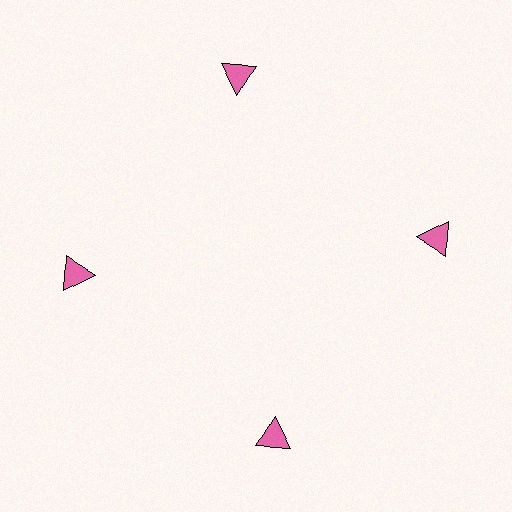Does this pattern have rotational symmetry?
Yes, this pattern has 4-fold rotational symmetry. It looks the same after rotating 90 degrees around the center.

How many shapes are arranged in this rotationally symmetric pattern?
There are 4 shapes, arranged in 4 groups of 1.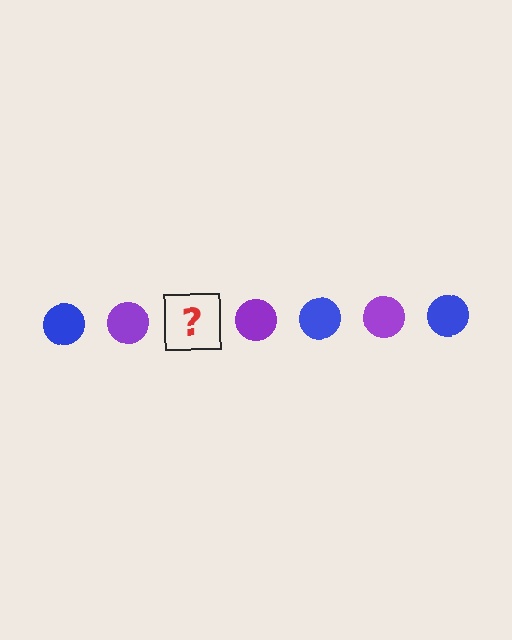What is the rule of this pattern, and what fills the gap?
The rule is that the pattern cycles through blue, purple circles. The gap should be filled with a blue circle.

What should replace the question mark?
The question mark should be replaced with a blue circle.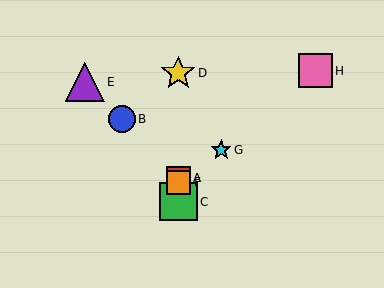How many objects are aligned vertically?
4 objects (A, C, D, F) are aligned vertically.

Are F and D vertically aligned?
Yes, both are at x≈178.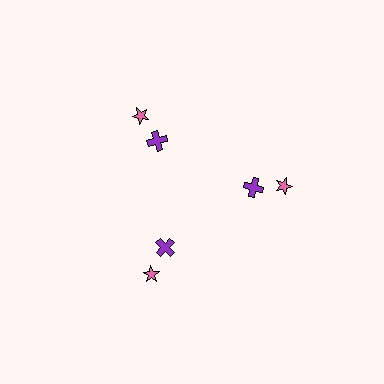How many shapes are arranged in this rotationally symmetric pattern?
There are 6 shapes, arranged in 3 groups of 2.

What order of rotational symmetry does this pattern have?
This pattern has 3-fold rotational symmetry.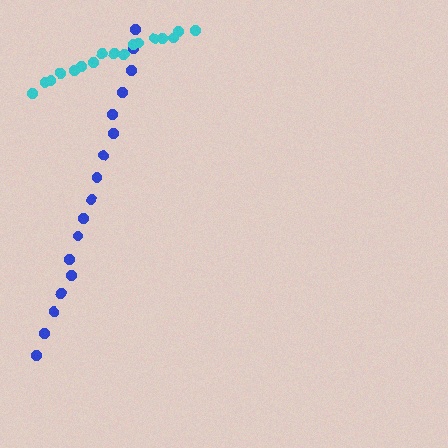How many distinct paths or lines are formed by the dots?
There are 2 distinct paths.